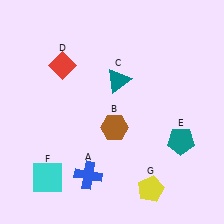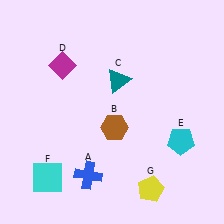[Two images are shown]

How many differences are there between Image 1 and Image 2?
There are 2 differences between the two images.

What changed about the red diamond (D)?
In Image 1, D is red. In Image 2, it changed to magenta.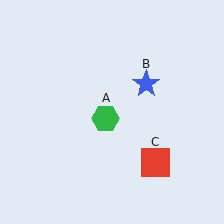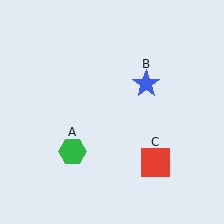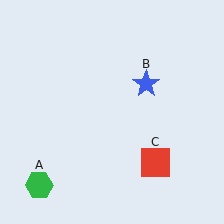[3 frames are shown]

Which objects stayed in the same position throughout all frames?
Blue star (object B) and red square (object C) remained stationary.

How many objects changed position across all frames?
1 object changed position: green hexagon (object A).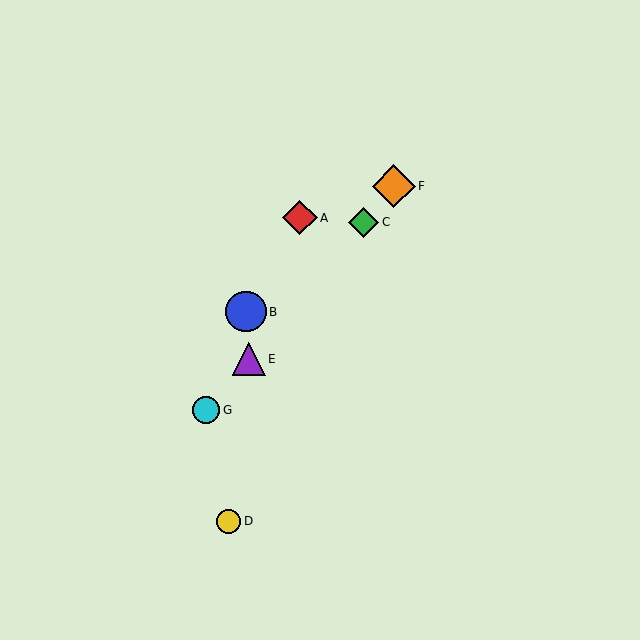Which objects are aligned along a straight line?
Objects C, E, F, G are aligned along a straight line.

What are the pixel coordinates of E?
Object E is at (249, 359).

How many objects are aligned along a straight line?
4 objects (C, E, F, G) are aligned along a straight line.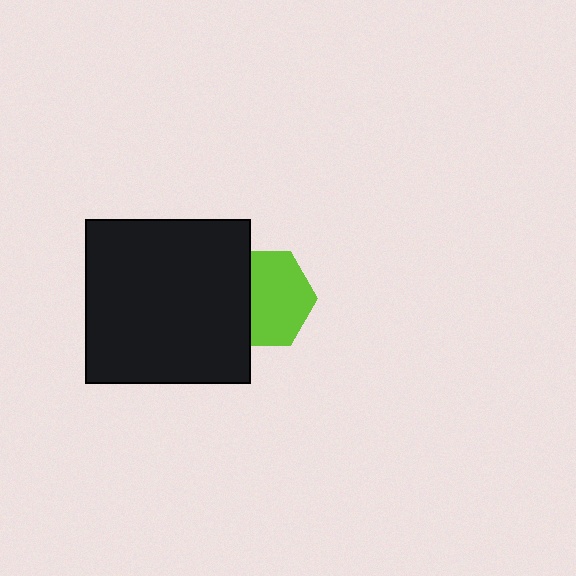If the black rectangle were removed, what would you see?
You would see the complete lime hexagon.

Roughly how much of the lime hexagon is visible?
About half of it is visible (roughly 64%).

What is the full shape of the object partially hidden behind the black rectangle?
The partially hidden object is a lime hexagon.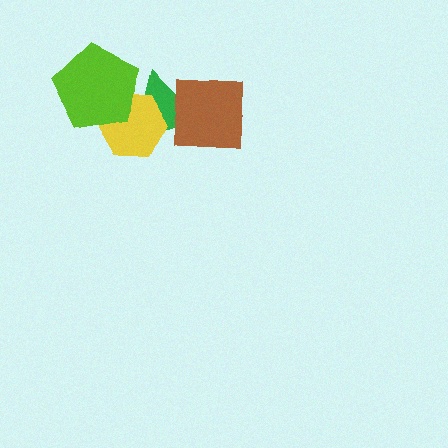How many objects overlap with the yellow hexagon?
2 objects overlap with the yellow hexagon.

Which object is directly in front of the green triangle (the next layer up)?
The yellow hexagon is directly in front of the green triangle.